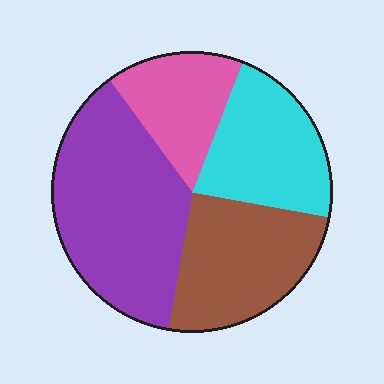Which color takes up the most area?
Purple, at roughly 35%.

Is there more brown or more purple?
Purple.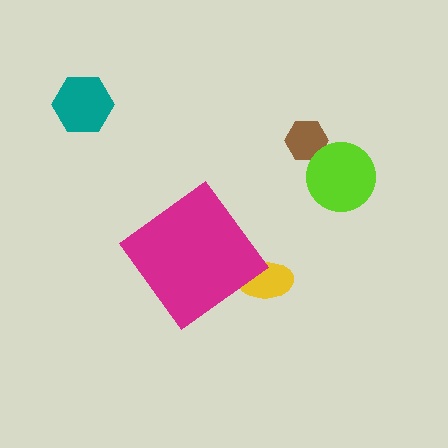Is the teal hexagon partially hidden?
No, the teal hexagon is fully visible.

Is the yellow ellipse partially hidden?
Yes, the yellow ellipse is partially hidden behind the magenta diamond.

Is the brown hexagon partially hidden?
No, the brown hexagon is fully visible.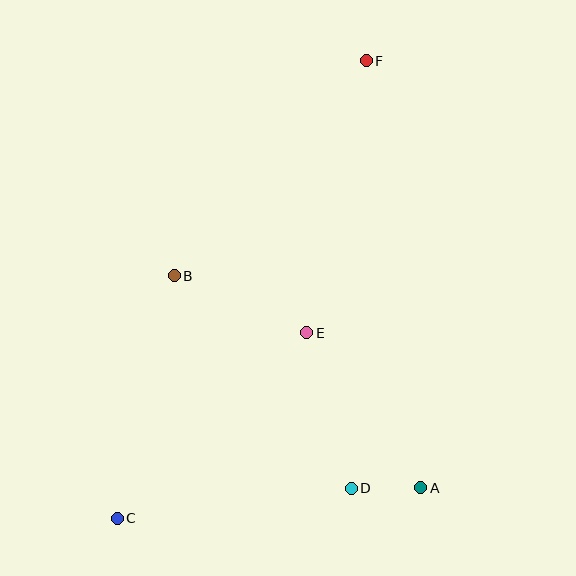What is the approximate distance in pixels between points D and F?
The distance between D and F is approximately 428 pixels.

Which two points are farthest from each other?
Points C and F are farthest from each other.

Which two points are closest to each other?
Points A and D are closest to each other.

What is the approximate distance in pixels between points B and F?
The distance between B and F is approximately 288 pixels.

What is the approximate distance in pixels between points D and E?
The distance between D and E is approximately 162 pixels.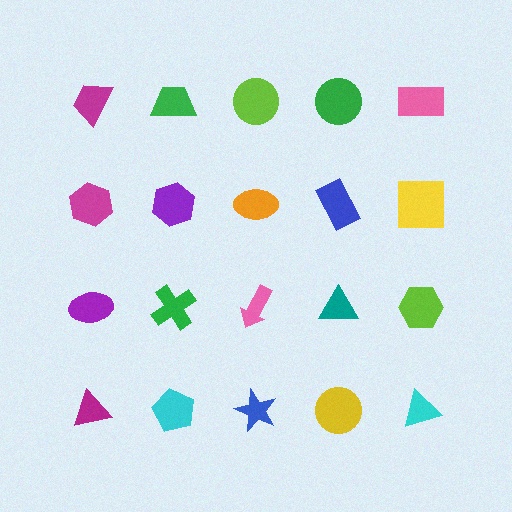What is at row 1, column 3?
A lime circle.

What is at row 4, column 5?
A cyan triangle.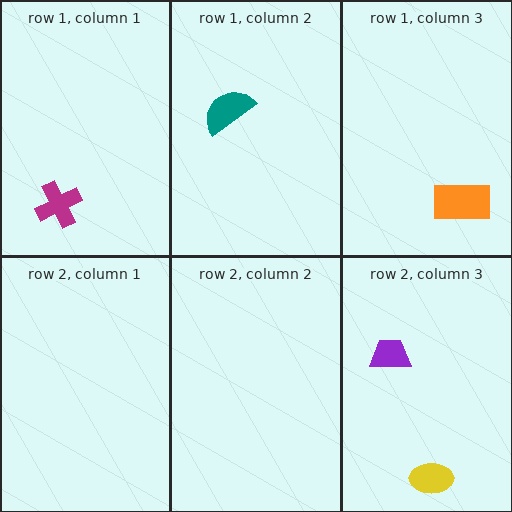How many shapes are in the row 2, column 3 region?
2.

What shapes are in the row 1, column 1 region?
The magenta cross.